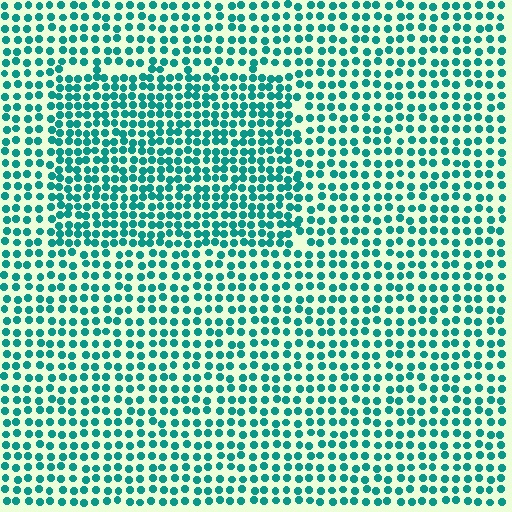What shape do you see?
I see a rectangle.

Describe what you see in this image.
The image contains small teal elements arranged at two different densities. A rectangle-shaped region is visible where the elements are more densely packed than the surrounding area.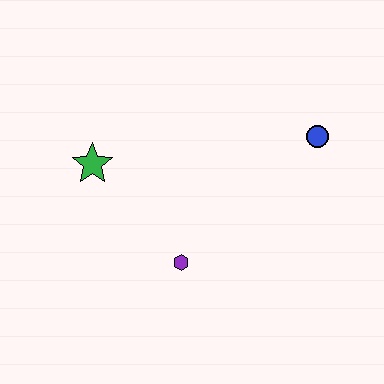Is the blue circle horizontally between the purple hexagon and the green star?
No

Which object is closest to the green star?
The purple hexagon is closest to the green star.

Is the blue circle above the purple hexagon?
Yes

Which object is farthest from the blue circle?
The green star is farthest from the blue circle.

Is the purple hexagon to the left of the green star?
No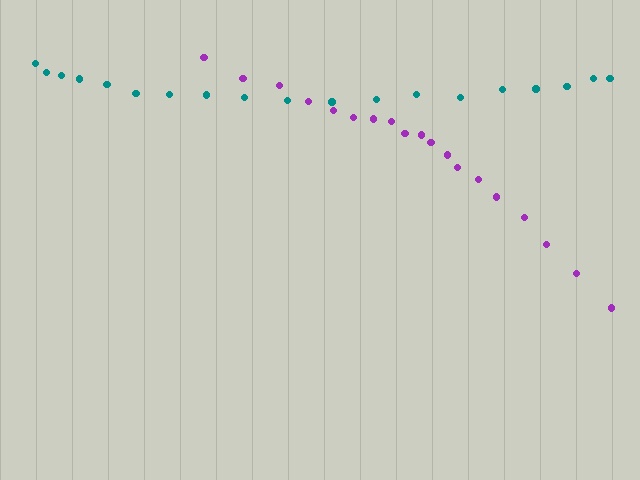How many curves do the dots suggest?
There are 2 distinct paths.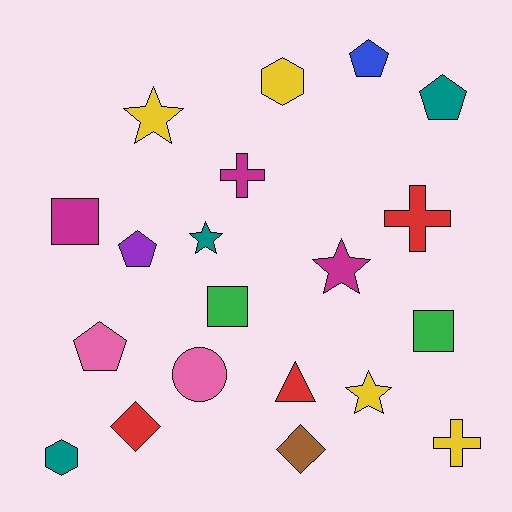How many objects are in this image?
There are 20 objects.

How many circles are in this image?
There is 1 circle.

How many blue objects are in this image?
There is 1 blue object.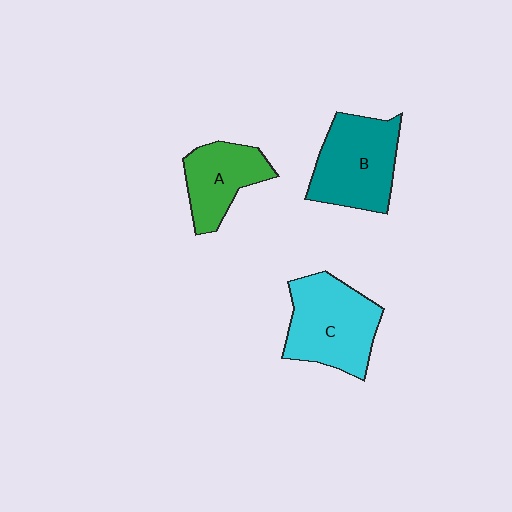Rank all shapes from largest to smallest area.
From largest to smallest: C (cyan), B (teal), A (green).